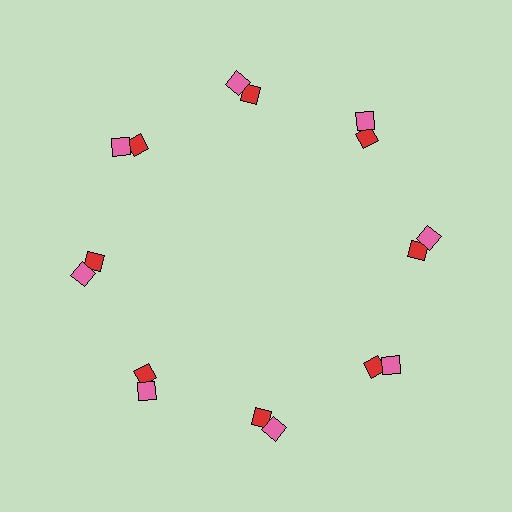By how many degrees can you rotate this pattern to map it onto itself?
The pattern maps onto itself every 45 degrees of rotation.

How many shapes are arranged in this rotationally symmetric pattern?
There are 16 shapes, arranged in 8 groups of 2.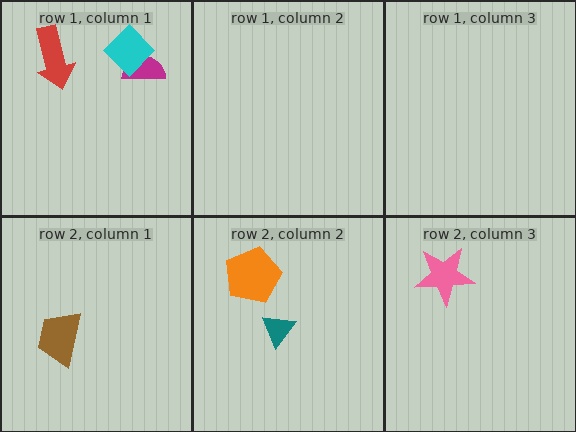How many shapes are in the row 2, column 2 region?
2.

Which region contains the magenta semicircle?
The row 1, column 1 region.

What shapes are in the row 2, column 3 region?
The pink star.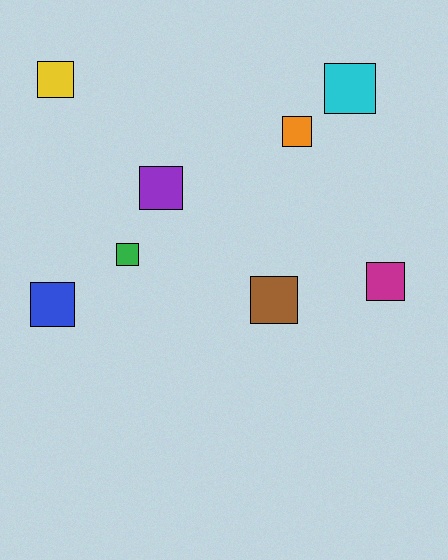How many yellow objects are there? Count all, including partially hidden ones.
There is 1 yellow object.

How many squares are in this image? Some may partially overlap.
There are 8 squares.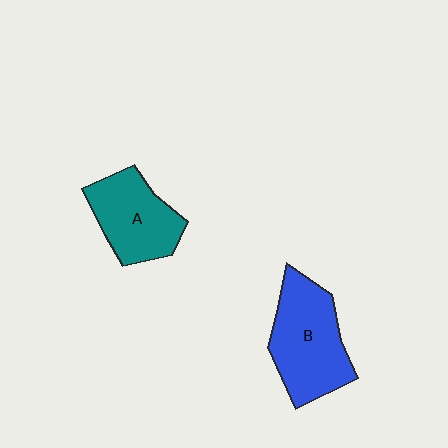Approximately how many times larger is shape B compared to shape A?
Approximately 1.2 times.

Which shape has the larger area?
Shape B (blue).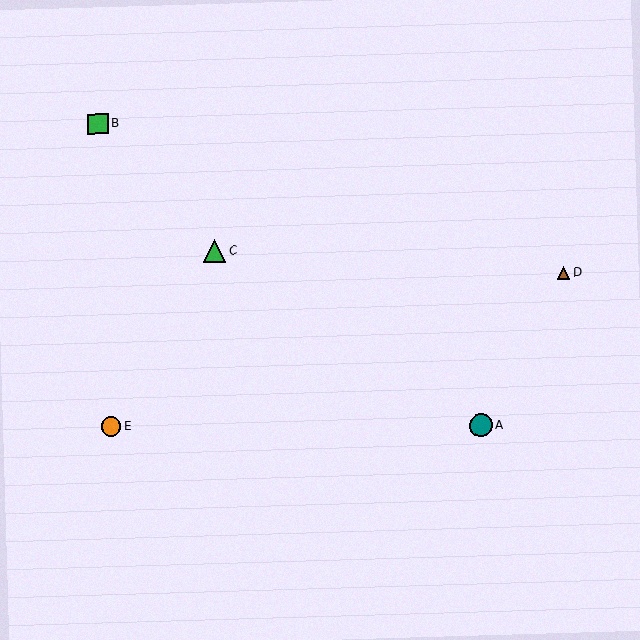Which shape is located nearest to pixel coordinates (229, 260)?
The green triangle (labeled C) at (214, 251) is nearest to that location.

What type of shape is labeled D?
Shape D is a brown triangle.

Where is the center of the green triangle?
The center of the green triangle is at (214, 251).